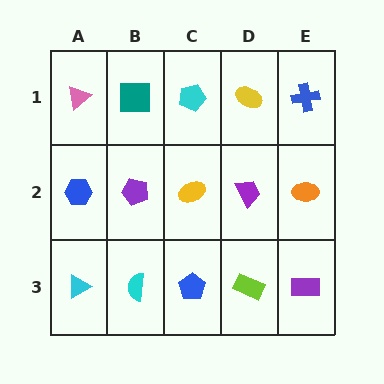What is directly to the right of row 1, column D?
A blue cross.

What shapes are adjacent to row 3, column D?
A purple trapezoid (row 2, column D), a blue pentagon (row 3, column C), a purple rectangle (row 3, column E).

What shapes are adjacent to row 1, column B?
A purple pentagon (row 2, column B), a pink triangle (row 1, column A), a cyan pentagon (row 1, column C).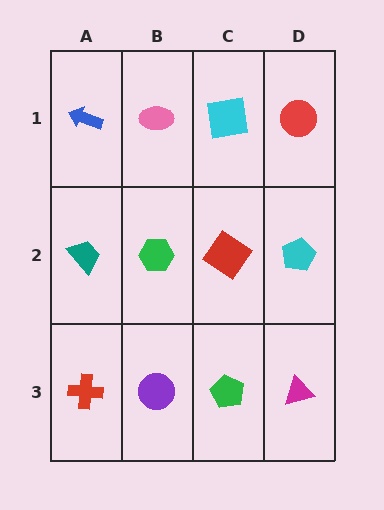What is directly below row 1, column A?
A teal trapezoid.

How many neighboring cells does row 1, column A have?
2.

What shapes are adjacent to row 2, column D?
A red circle (row 1, column D), a magenta triangle (row 3, column D), a red diamond (row 2, column C).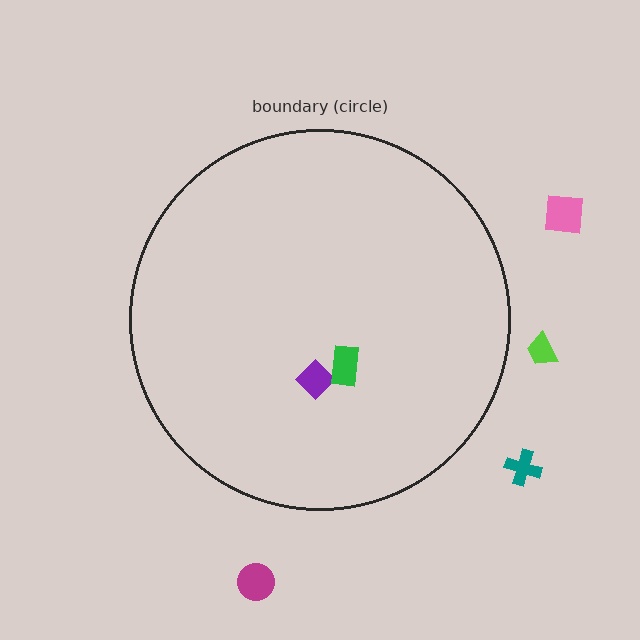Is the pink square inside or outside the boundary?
Outside.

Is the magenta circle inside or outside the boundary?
Outside.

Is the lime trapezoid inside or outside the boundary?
Outside.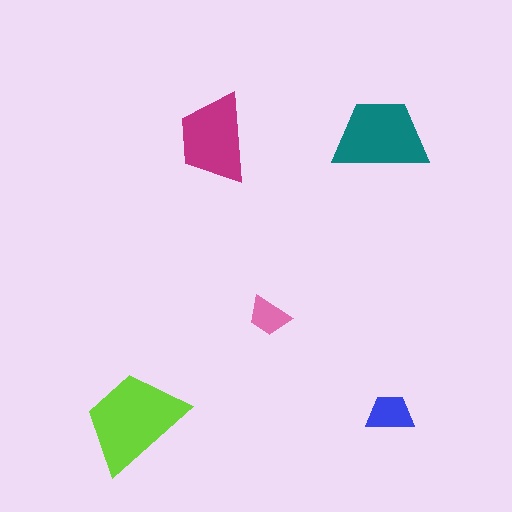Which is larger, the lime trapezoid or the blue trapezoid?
The lime one.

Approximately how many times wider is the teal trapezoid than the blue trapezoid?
About 2 times wider.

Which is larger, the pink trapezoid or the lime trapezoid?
The lime one.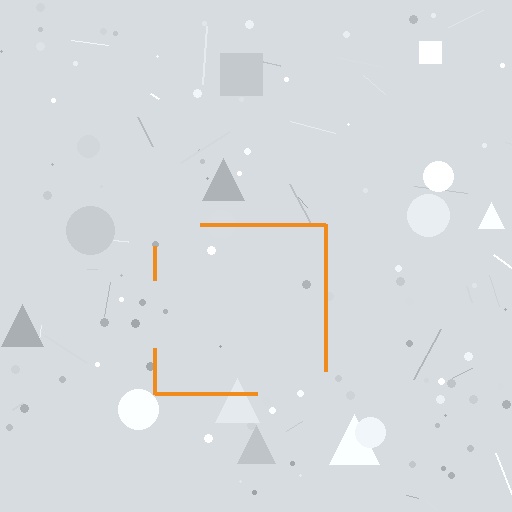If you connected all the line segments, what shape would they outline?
They would outline a square.